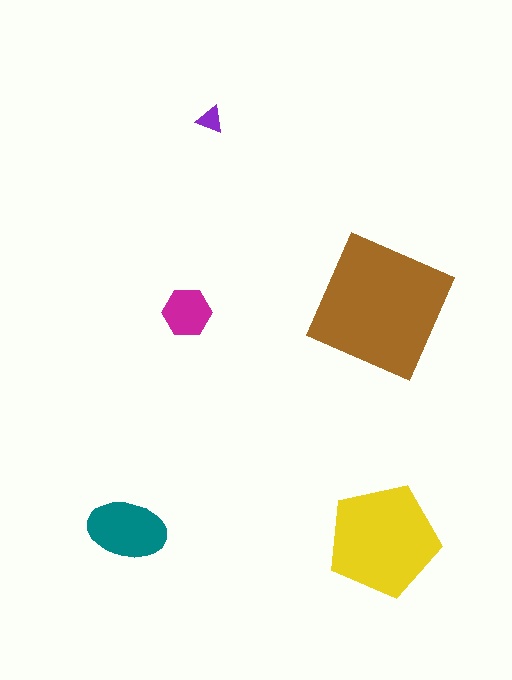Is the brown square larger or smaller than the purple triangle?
Larger.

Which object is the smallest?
The purple triangle.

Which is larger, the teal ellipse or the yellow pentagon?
The yellow pentagon.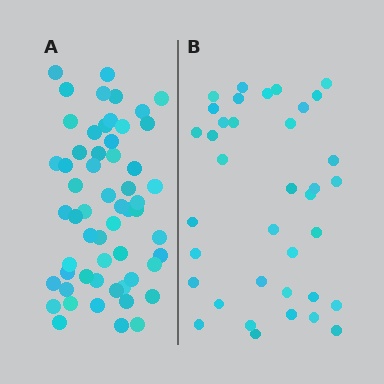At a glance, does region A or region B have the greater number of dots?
Region A (the left region) has more dots.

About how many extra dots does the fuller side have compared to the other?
Region A has approximately 20 more dots than region B.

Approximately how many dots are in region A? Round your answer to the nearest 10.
About 60 dots. (The exact count is 57, which rounds to 60.)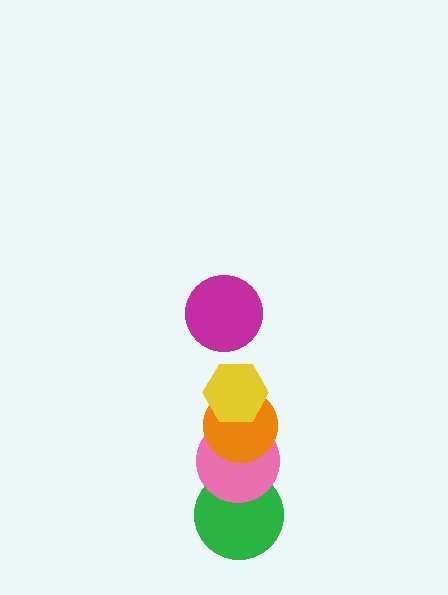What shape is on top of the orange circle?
The yellow hexagon is on top of the orange circle.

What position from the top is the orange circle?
The orange circle is 3rd from the top.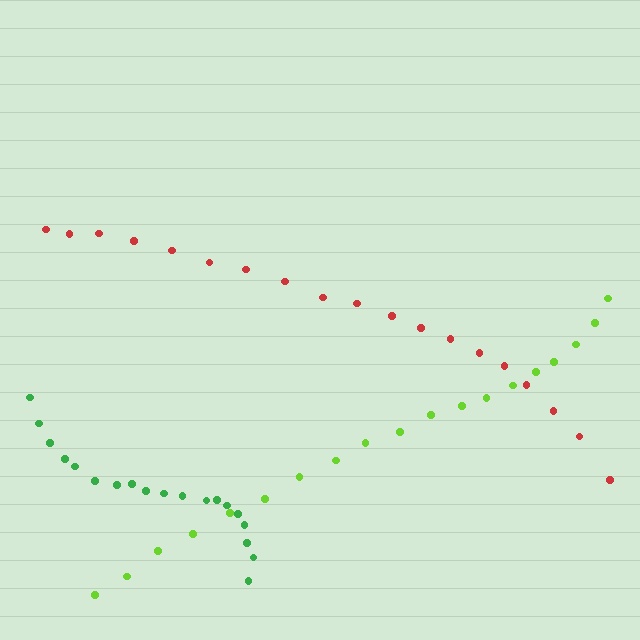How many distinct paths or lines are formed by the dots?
There are 3 distinct paths.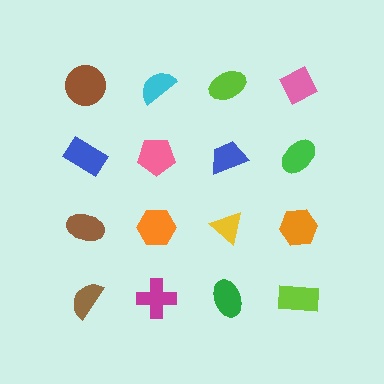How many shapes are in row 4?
4 shapes.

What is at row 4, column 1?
A brown semicircle.